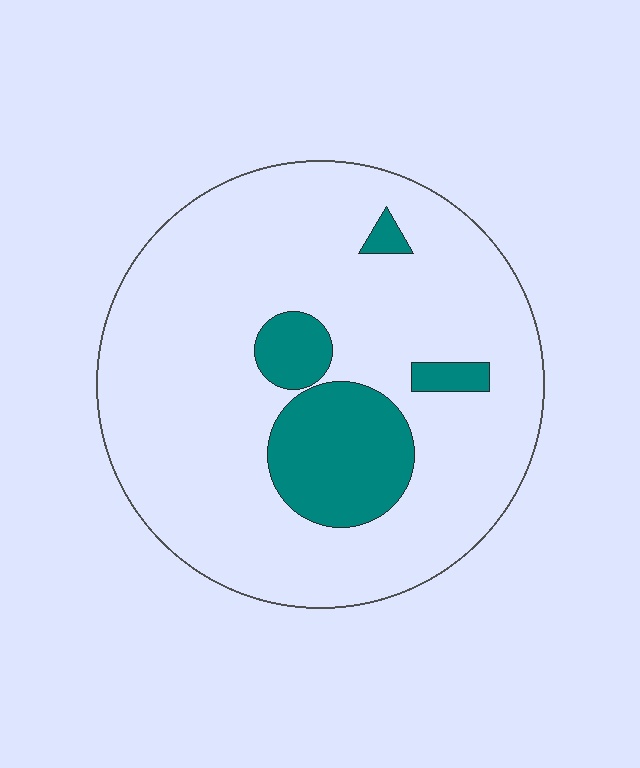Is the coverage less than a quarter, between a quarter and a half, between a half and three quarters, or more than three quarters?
Less than a quarter.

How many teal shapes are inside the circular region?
4.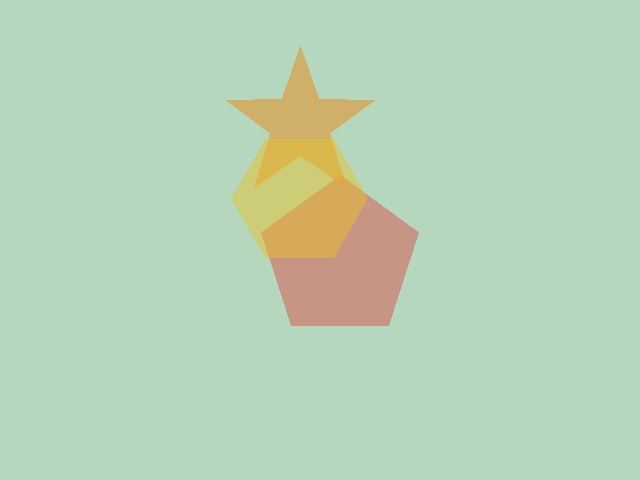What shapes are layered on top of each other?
The layered shapes are: a red pentagon, an orange star, a yellow hexagon.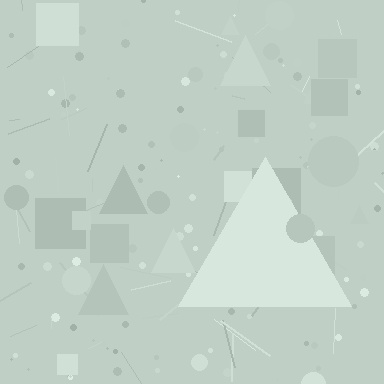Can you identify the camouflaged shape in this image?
The camouflaged shape is a triangle.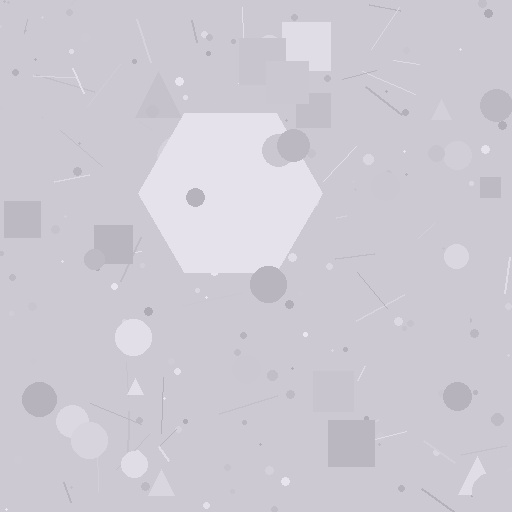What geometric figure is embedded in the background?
A hexagon is embedded in the background.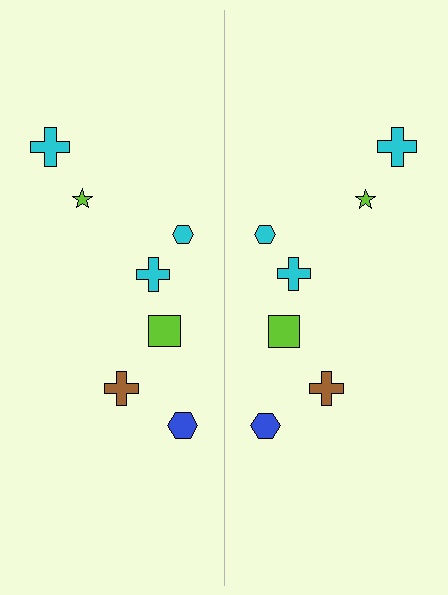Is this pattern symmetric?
Yes, this pattern has bilateral (reflection) symmetry.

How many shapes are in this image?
There are 14 shapes in this image.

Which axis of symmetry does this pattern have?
The pattern has a vertical axis of symmetry running through the center of the image.